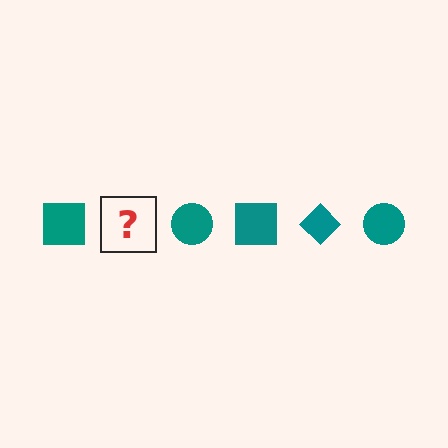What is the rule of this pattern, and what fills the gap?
The rule is that the pattern cycles through square, diamond, circle shapes in teal. The gap should be filled with a teal diamond.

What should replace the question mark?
The question mark should be replaced with a teal diamond.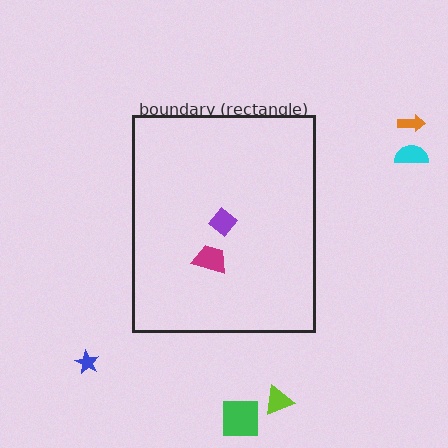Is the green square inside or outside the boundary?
Outside.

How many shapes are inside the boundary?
2 inside, 5 outside.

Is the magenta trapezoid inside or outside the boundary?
Inside.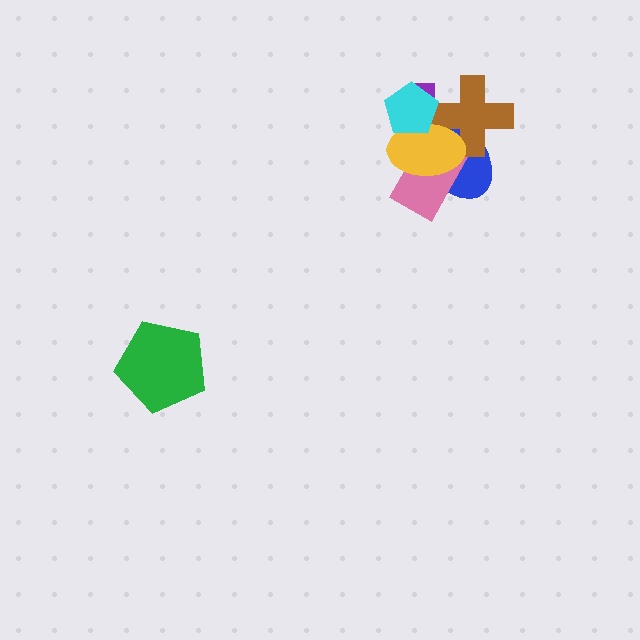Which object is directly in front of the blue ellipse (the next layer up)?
The pink rectangle is directly in front of the blue ellipse.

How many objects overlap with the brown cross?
5 objects overlap with the brown cross.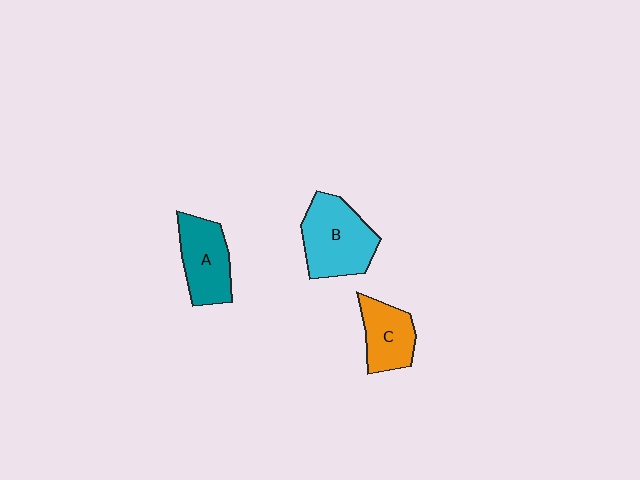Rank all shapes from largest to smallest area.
From largest to smallest: B (cyan), A (teal), C (orange).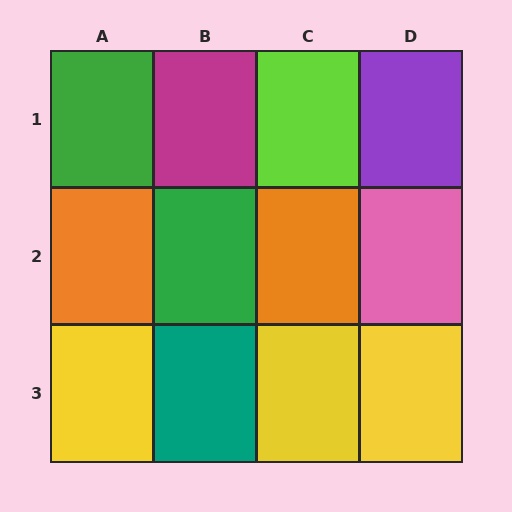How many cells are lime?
1 cell is lime.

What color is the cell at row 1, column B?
Magenta.